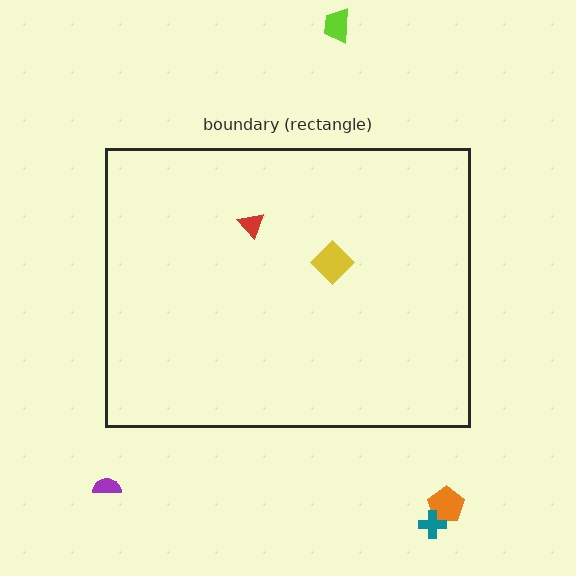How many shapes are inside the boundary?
2 inside, 4 outside.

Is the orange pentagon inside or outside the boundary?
Outside.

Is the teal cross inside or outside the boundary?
Outside.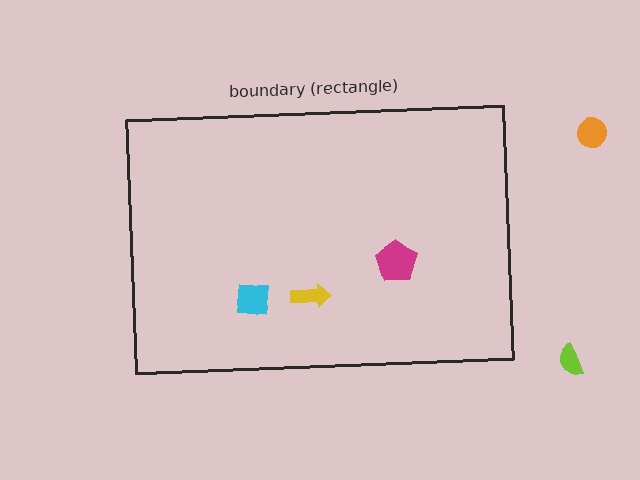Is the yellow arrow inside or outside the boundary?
Inside.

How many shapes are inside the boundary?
3 inside, 2 outside.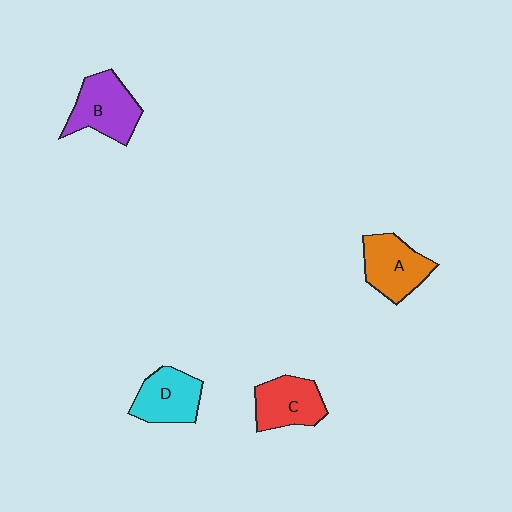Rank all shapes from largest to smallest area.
From largest to smallest: B (purple), A (orange), C (red), D (cyan).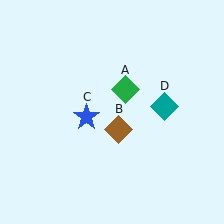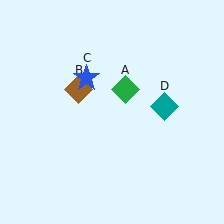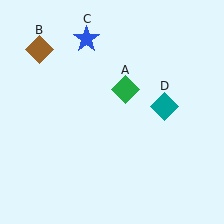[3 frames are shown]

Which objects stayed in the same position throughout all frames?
Green diamond (object A) and teal diamond (object D) remained stationary.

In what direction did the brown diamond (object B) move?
The brown diamond (object B) moved up and to the left.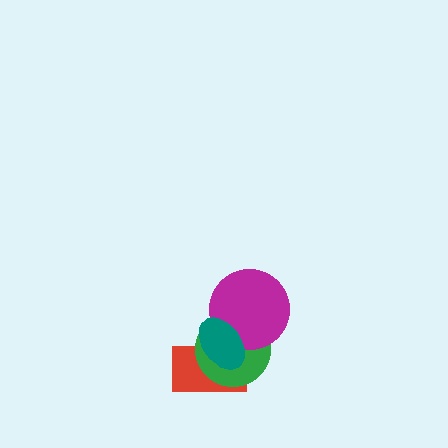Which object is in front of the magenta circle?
The teal ellipse is in front of the magenta circle.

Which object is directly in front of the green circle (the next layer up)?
The magenta circle is directly in front of the green circle.